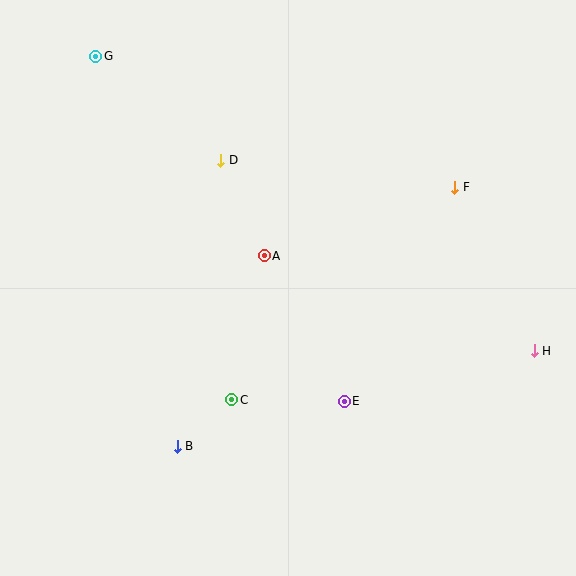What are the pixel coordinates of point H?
Point H is at (534, 351).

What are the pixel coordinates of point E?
Point E is at (344, 401).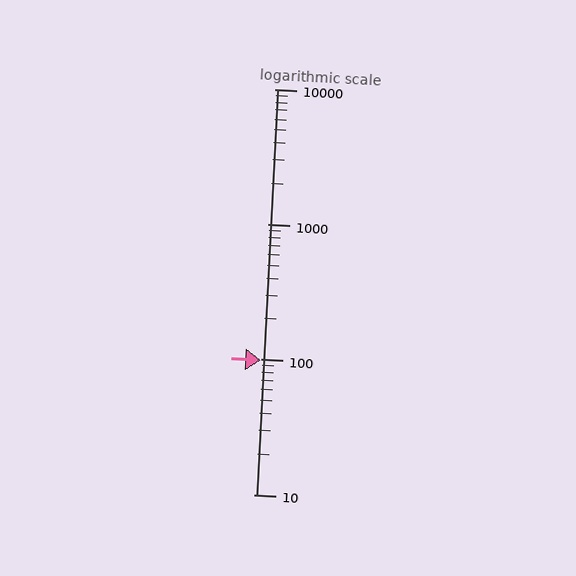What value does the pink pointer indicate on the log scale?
The pointer indicates approximately 99.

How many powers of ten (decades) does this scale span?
The scale spans 3 decades, from 10 to 10000.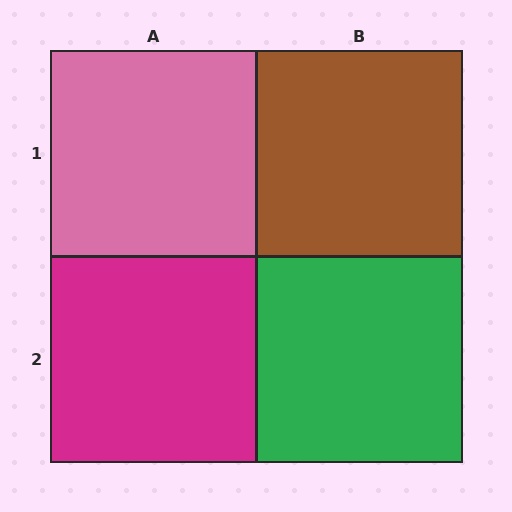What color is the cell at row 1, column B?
Brown.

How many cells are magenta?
1 cell is magenta.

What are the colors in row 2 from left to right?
Magenta, green.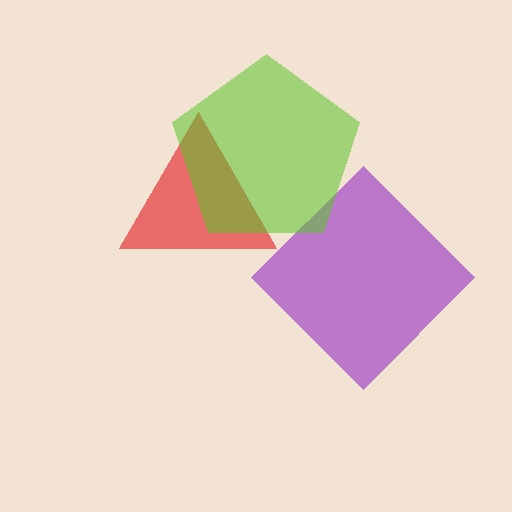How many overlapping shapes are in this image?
There are 3 overlapping shapes in the image.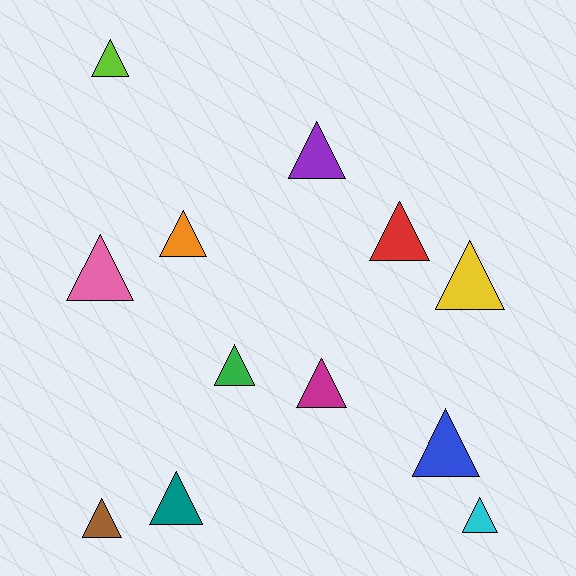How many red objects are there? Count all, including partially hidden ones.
There is 1 red object.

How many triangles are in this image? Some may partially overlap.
There are 12 triangles.